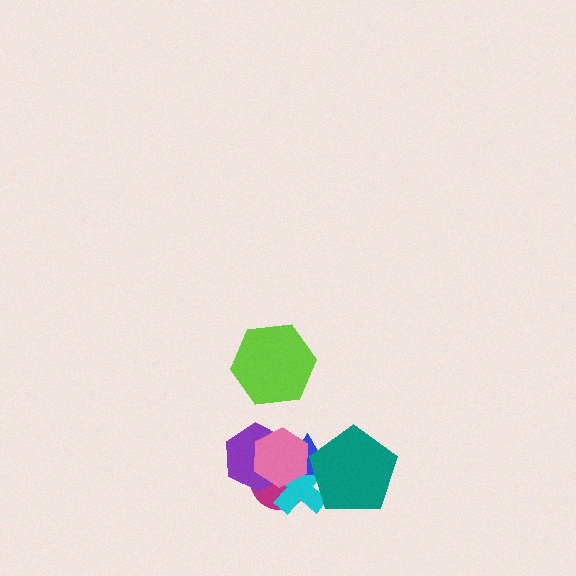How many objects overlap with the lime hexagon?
0 objects overlap with the lime hexagon.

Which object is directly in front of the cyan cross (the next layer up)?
The blue triangle is directly in front of the cyan cross.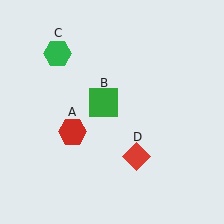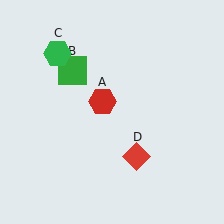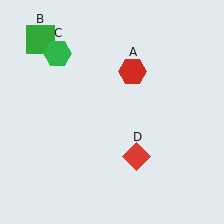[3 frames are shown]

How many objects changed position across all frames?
2 objects changed position: red hexagon (object A), green square (object B).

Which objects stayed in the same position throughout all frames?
Green hexagon (object C) and red diamond (object D) remained stationary.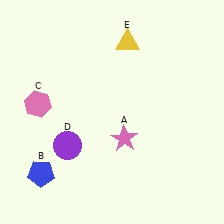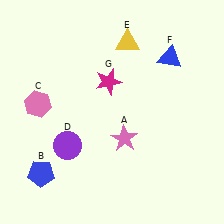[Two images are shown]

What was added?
A blue triangle (F), a magenta star (G) were added in Image 2.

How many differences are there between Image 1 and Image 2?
There are 2 differences between the two images.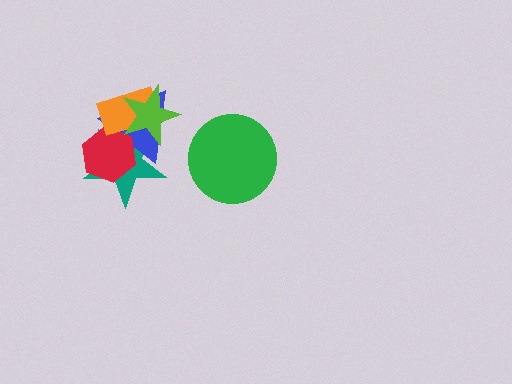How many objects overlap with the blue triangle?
4 objects overlap with the blue triangle.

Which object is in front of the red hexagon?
The orange rectangle is in front of the red hexagon.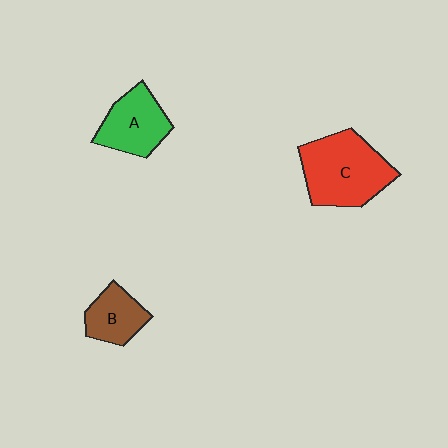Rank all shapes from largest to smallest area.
From largest to smallest: C (red), A (green), B (brown).